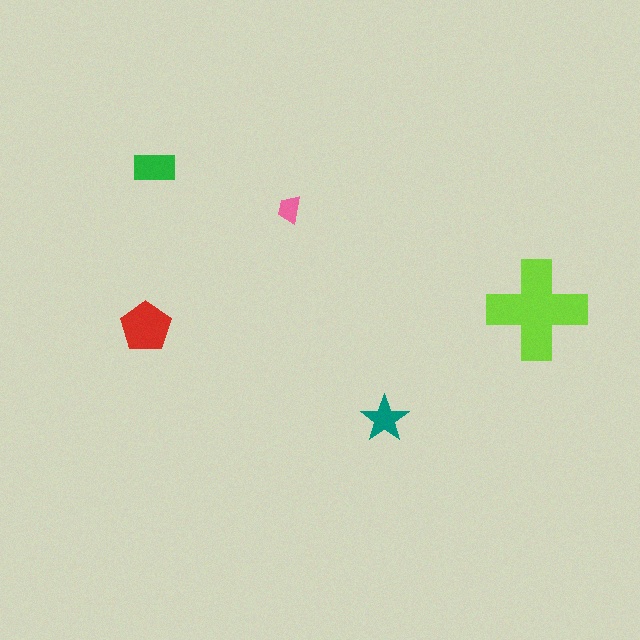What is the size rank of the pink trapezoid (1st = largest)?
5th.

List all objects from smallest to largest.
The pink trapezoid, the teal star, the green rectangle, the red pentagon, the lime cross.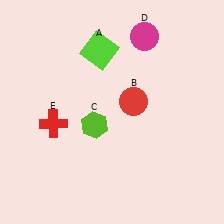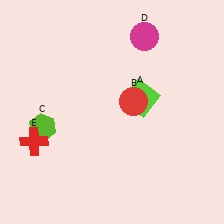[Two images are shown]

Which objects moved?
The objects that moved are: the lime square (A), the lime hexagon (C), the red cross (E).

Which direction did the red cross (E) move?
The red cross (E) moved left.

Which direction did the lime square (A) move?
The lime square (A) moved down.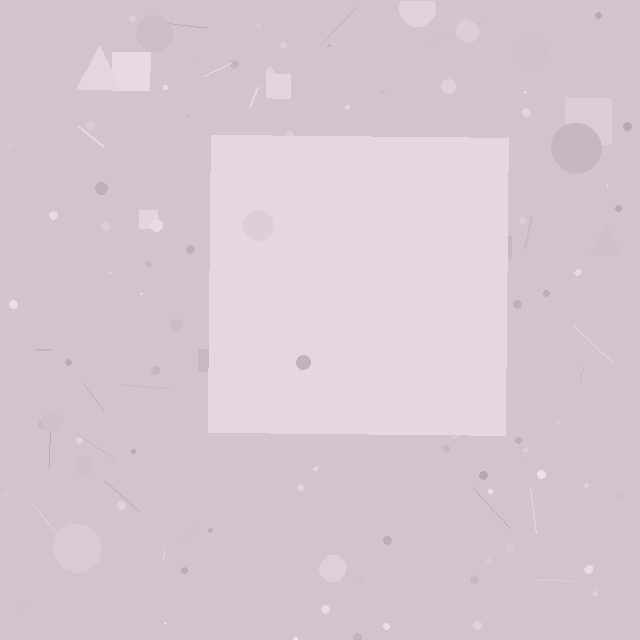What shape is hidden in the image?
A square is hidden in the image.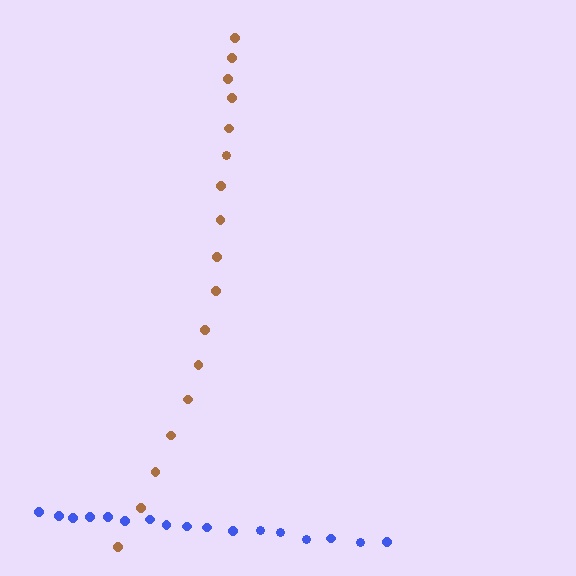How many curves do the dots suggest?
There are 2 distinct paths.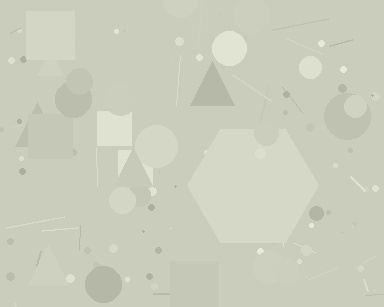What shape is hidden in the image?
A hexagon is hidden in the image.